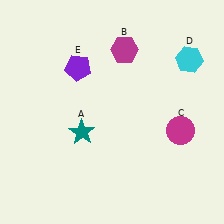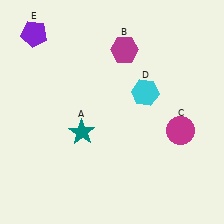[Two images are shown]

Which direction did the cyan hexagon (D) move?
The cyan hexagon (D) moved left.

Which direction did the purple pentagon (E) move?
The purple pentagon (E) moved left.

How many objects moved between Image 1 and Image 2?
2 objects moved between the two images.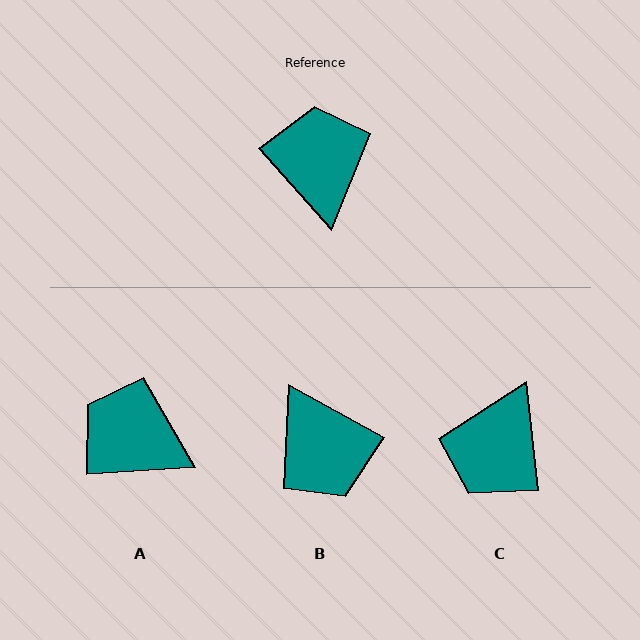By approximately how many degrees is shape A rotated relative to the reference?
Approximately 52 degrees counter-clockwise.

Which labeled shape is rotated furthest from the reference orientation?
B, about 161 degrees away.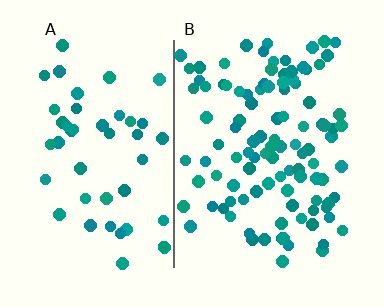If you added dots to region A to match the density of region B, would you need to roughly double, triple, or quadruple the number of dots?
Approximately double.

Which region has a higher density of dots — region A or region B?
B (the right).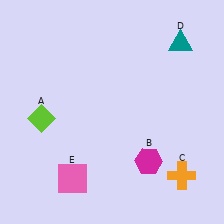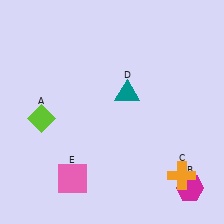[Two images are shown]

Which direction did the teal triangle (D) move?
The teal triangle (D) moved left.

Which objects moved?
The objects that moved are: the magenta hexagon (B), the teal triangle (D).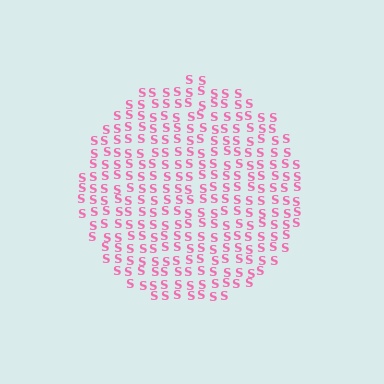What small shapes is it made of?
It is made of small letter S's.